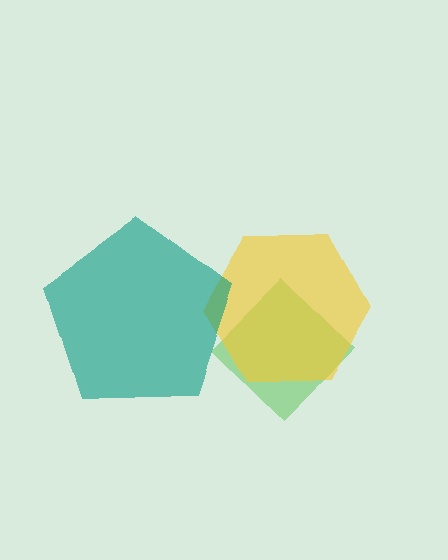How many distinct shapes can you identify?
There are 3 distinct shapes: a green diamond, a yellow hexagon, a teal pentagon.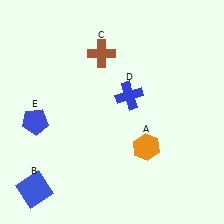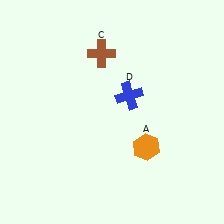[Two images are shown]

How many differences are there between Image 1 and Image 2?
There are 2 differences between the two images.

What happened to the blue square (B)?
The blue square (B) was removed in Image 2. It was in the bottom-left area of Image 1.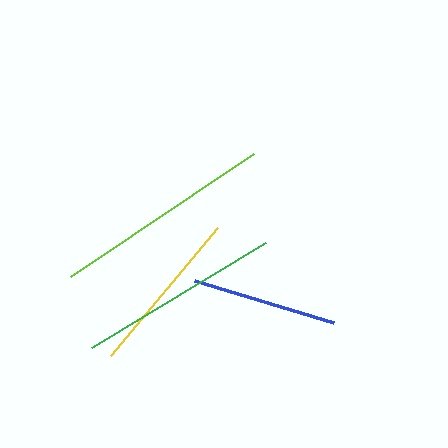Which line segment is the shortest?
The blue line is the shortest at approximately 145 pixels.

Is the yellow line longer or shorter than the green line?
The green line is longer than the yellow line.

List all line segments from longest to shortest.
From longest to shortest: lime, green, yellow, blue.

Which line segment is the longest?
The lime line is the longest at approximately 221 pixels.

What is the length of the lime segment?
The lime segment is approximately 221 pixels long.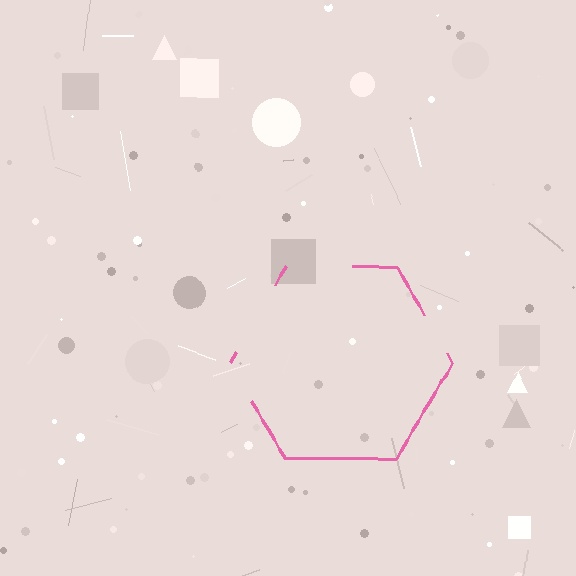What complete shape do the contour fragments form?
The contour fragments form a hexagon.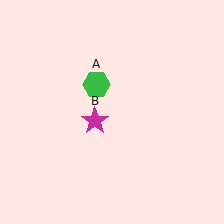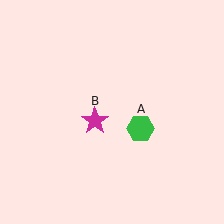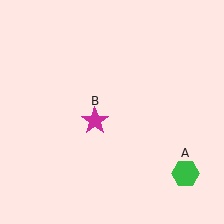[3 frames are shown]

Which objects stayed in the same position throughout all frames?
Magenta star (object B) remained stationary.